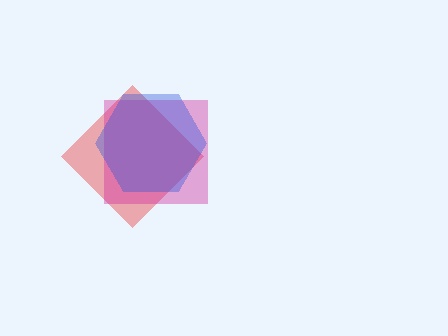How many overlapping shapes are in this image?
There are 3 overlapping shapes in the image.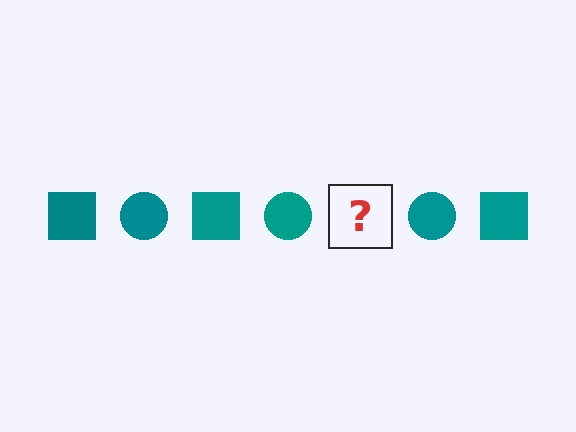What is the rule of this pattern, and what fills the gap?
The rule is that the pattern cycles through square, circle shapes in teal. The gap should be filled with a teal square.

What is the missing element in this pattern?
The missing element is a teal square.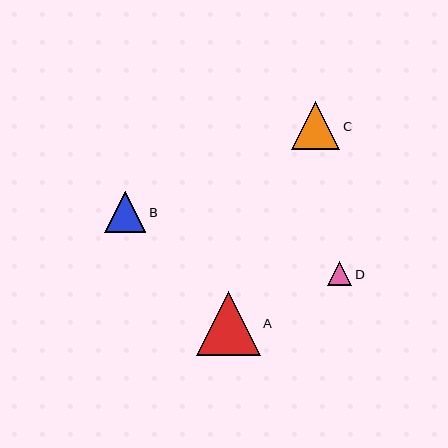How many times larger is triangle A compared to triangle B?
Triangle A is approximately 1.6 times the size of triangle B.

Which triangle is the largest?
Triangle A is the largest with a size of approximately 64 pixels.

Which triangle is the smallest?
Triangle D is the smallest with a size of approximately 24 pixels.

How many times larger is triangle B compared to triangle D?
Triangle B is approximately 1.7 times the size of triangle D.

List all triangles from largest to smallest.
From largest to smallest: A, C, B, D.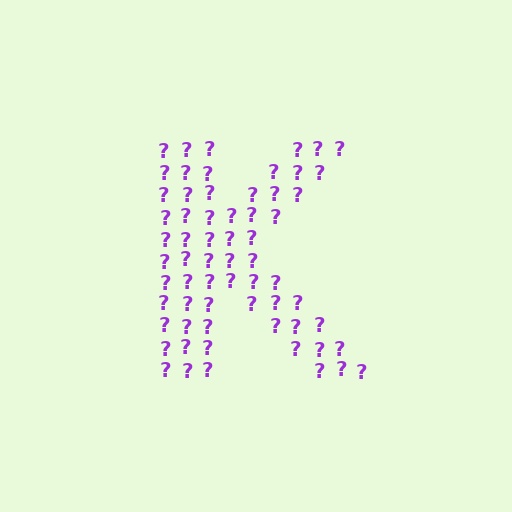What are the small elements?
The small elements are question marks.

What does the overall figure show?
The overall figure shows the letter K.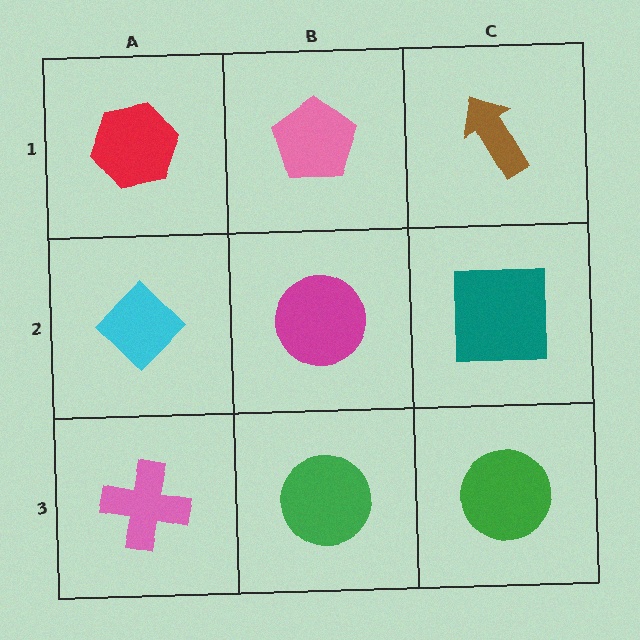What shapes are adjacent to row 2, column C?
A brown arrow (row 1, column C), a green circle (row 3, column C), a magenta circle (row 2, column B).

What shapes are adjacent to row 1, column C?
A teal square (row 2, column C), a pink pentagon (row 1, column B).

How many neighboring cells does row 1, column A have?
2.